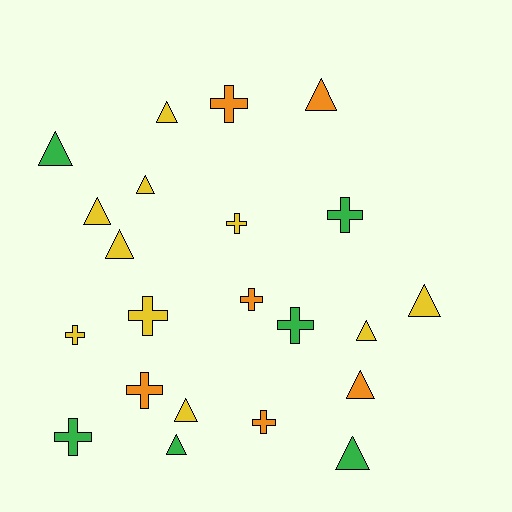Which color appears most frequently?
Yellow, with 10 objects.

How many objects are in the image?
There are 22 objects.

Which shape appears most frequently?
Triangle, with 12 objects.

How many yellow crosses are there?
There are 3 yellow crosses.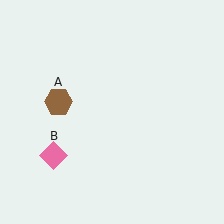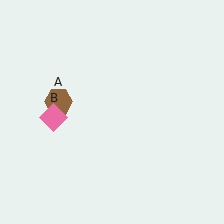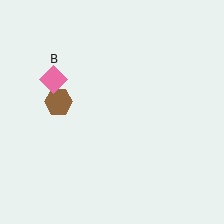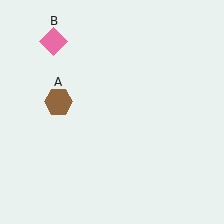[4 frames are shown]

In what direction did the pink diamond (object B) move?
The pink diamond (object B) moved up.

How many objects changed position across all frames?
1 object changed position: pink diamond (object B).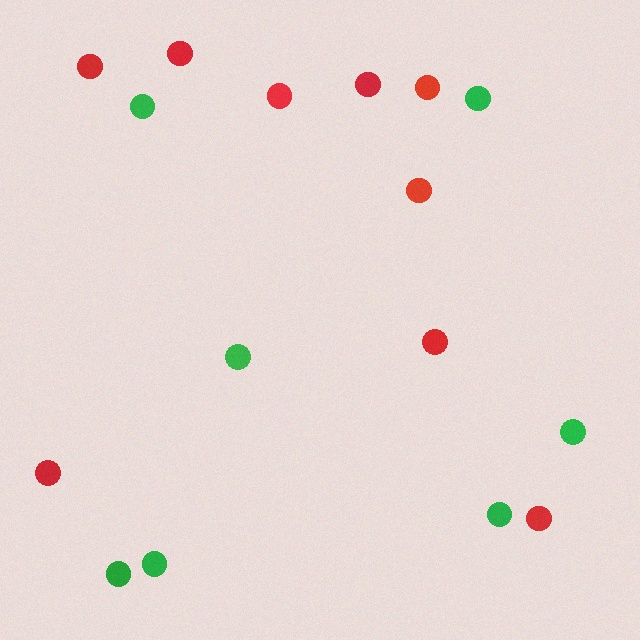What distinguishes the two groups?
There are 2 groups: one group of green circles (7) and one group of red circles (9).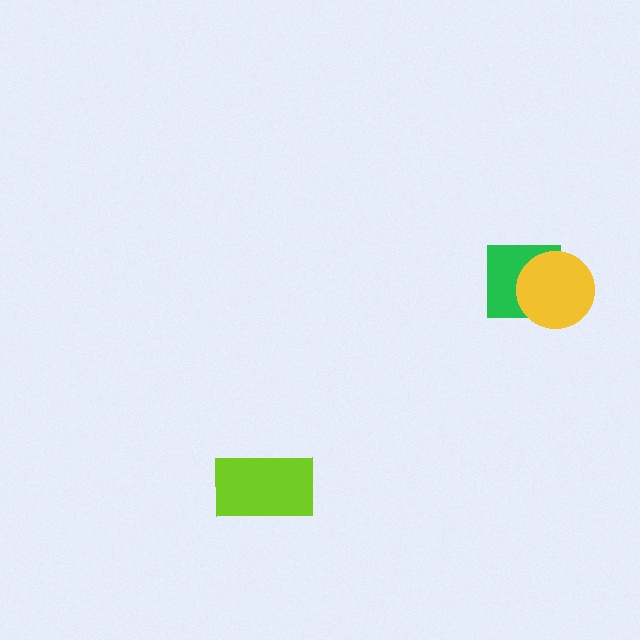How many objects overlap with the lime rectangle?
0 objects overlap with the lime rectangle.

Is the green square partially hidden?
Yes, it is partially covered by another shape.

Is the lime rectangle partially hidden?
No, no other shape covers it.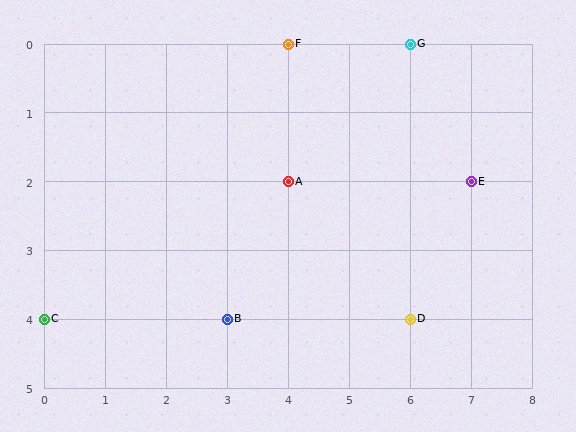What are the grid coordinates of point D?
Point D is at grid coordinates (6, 4).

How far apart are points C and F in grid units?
Points C and F are 4 columns and 4 rows apart (about 5.7 grid units diagonally).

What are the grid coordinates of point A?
Point A is at grid coordinates (4, 2).